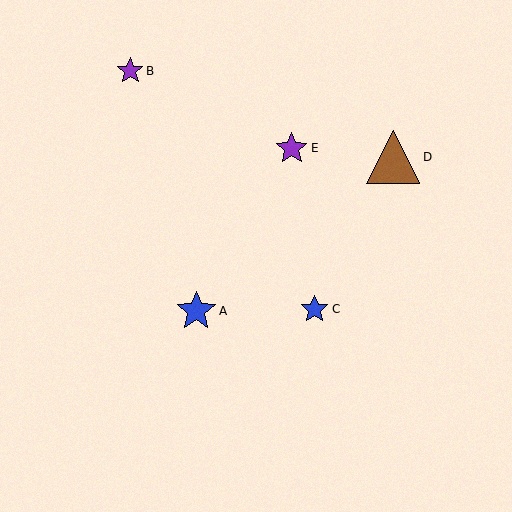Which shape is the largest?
The brown triangle (labeled D) is the largest.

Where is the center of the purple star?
The center of the purple star is at (292, 148).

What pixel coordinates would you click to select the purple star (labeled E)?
Click at (292, 148) to select the purple star E.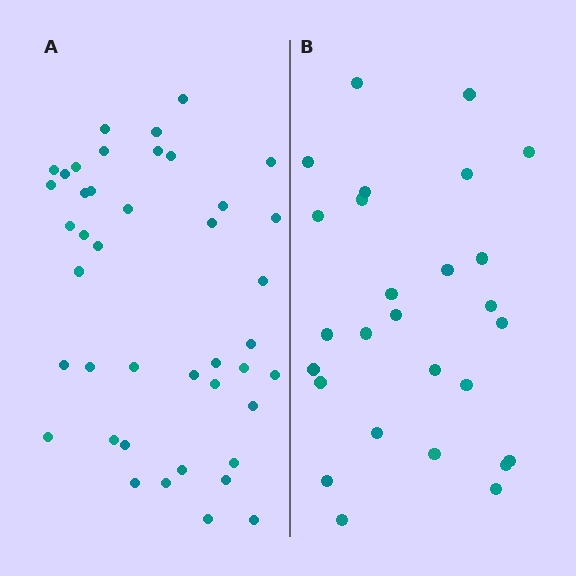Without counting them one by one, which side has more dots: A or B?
Region A (the left region) has more dots.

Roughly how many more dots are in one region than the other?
Region A has approximately 15 more dots than region B.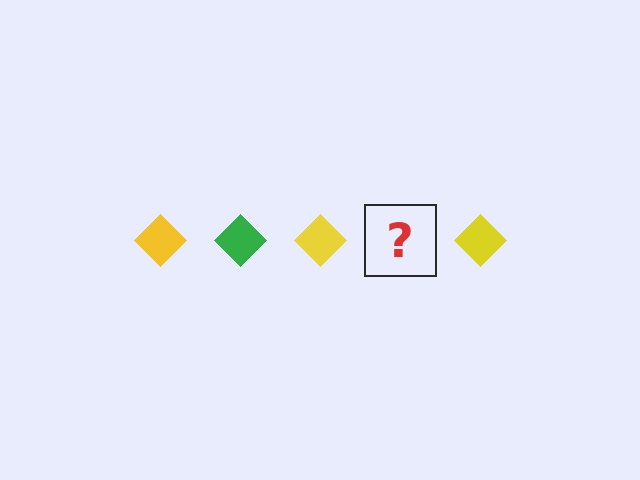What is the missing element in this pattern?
The missing element is a green diamond.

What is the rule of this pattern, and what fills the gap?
The rule is that the pattern cycles through yellow, green diamonds. The gap should be filled with a green diamond.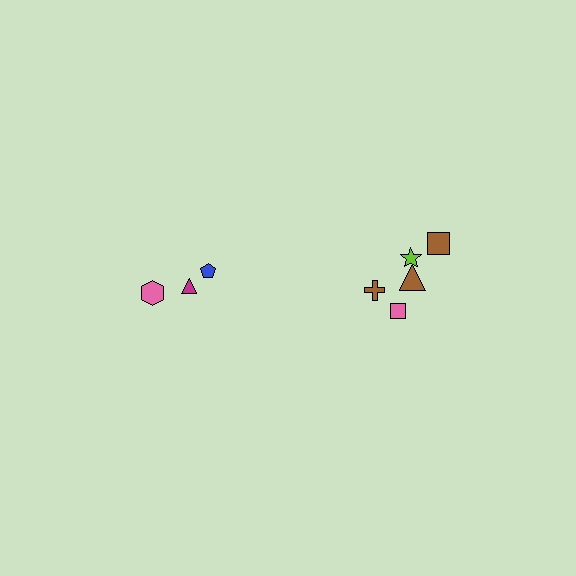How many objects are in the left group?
There are 3 objects.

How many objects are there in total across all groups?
There are 8 objects.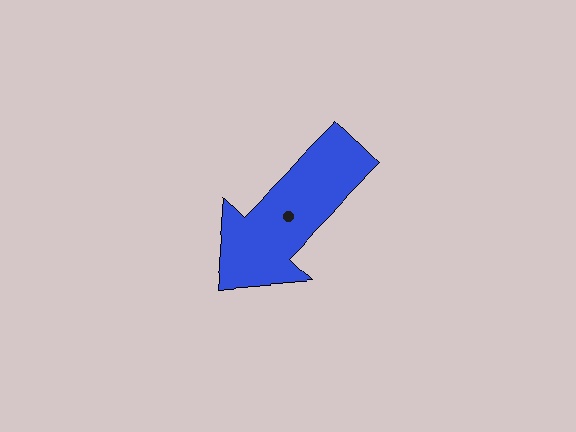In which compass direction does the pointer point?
Southwest.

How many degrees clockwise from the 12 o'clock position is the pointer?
Approximately 224 degrees.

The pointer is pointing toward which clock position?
Roughly 7 o'clock.